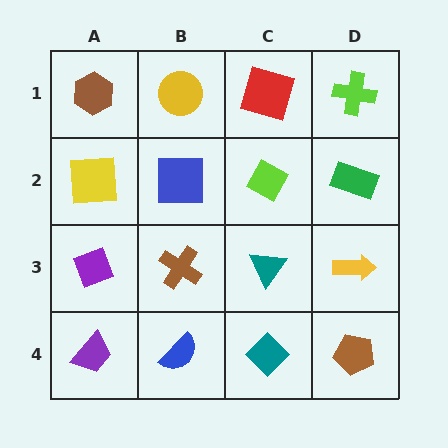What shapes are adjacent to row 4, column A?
A purple diamond (row 3, column A), a blue semicircle (row 4, column B).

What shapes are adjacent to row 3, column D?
A green rectangle (row 2, column D), a brown pentagon (row 4, column D), a teal triangle (row 3, column C).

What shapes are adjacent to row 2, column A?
A brown hexagon (row 1, column A), a purple diamond (row 3, column A), a blue square (row 2, column B).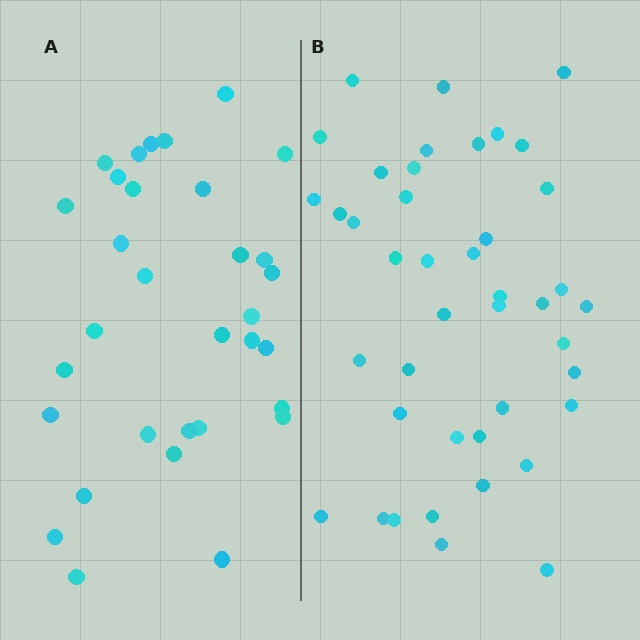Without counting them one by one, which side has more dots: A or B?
Region B (the right region) has more dots.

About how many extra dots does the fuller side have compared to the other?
Region B has roughly 10 or so more dots than region A.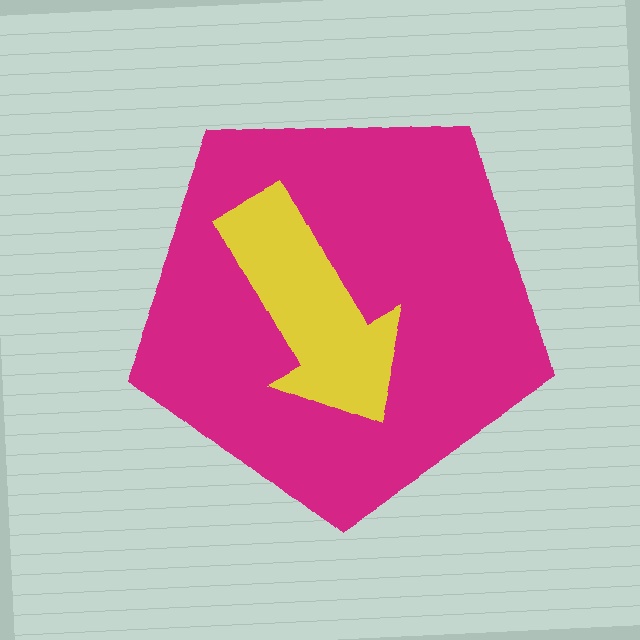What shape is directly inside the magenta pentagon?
The yellow arrow.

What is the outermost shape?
The magenta pentagon.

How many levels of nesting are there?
2.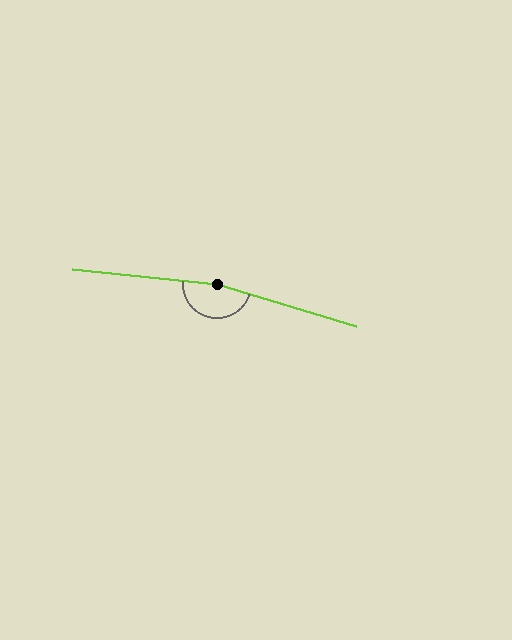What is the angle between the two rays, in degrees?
Approximately 169 degrees.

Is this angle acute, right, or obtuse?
It is obtuse.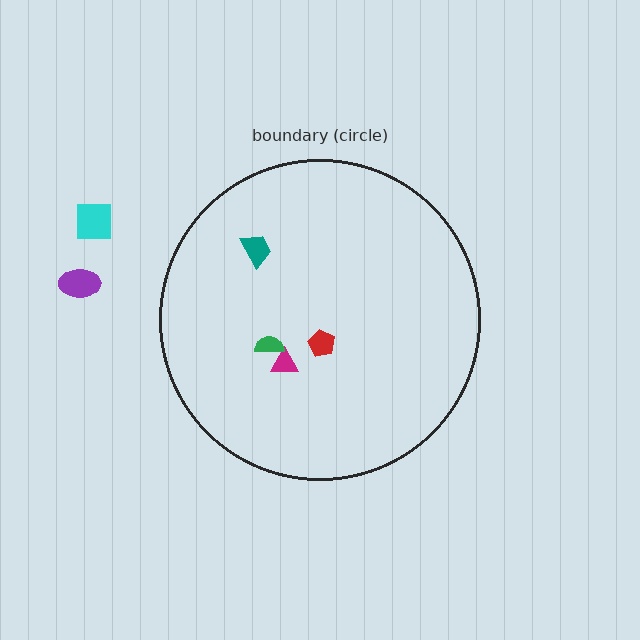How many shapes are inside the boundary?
4 inside, 2 outside.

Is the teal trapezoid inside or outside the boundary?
Inside.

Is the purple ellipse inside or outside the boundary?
Outside.